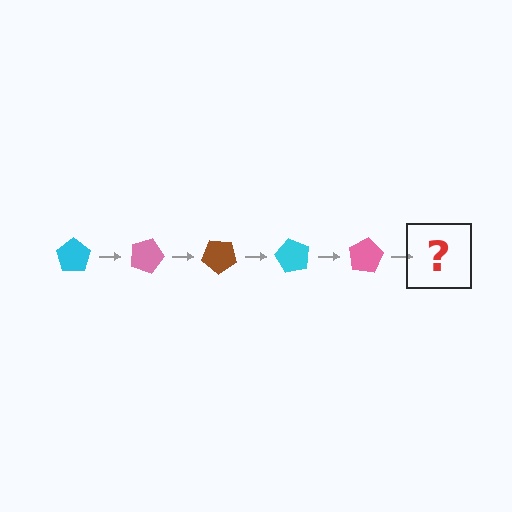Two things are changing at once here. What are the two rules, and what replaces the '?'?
The two rules are that it rotates 20 degrees each step and the color cycles through cyan, pink, and brown. The '?' should be a brown pentagon, rotated 100 degrees from the start.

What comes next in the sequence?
The next element should be a brown pentagon, rotated 100 degrees from the start.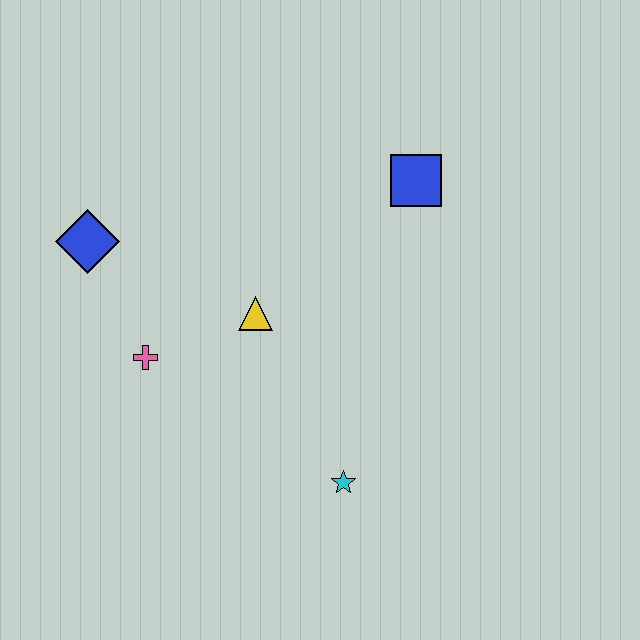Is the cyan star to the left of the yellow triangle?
No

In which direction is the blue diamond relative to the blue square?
The blue diamond is to the left of the blue square.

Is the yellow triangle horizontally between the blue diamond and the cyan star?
Yes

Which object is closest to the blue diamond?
The pink cross is closest to the blue diamond.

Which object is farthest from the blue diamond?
The cyan star is farthest from the blue diamond.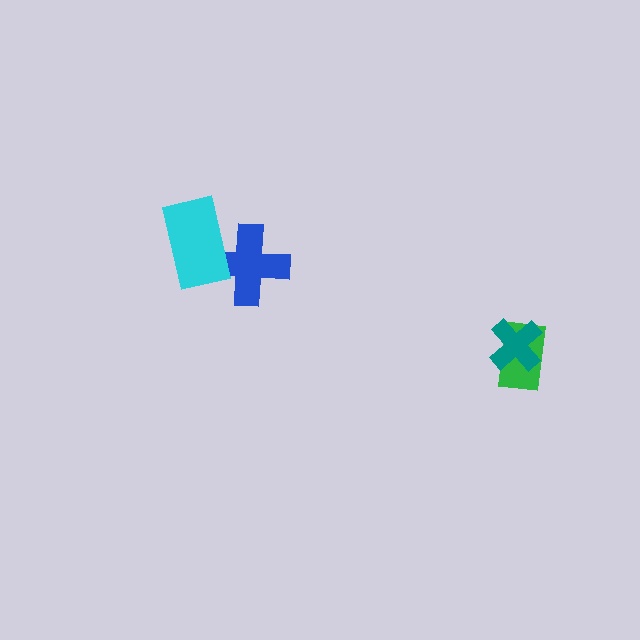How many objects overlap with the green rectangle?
1 object overlaps with the green rectangle.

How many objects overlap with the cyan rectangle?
1 object overlaps with the cyan rectangle.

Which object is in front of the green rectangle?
The teal cross is in front of the green rectangle.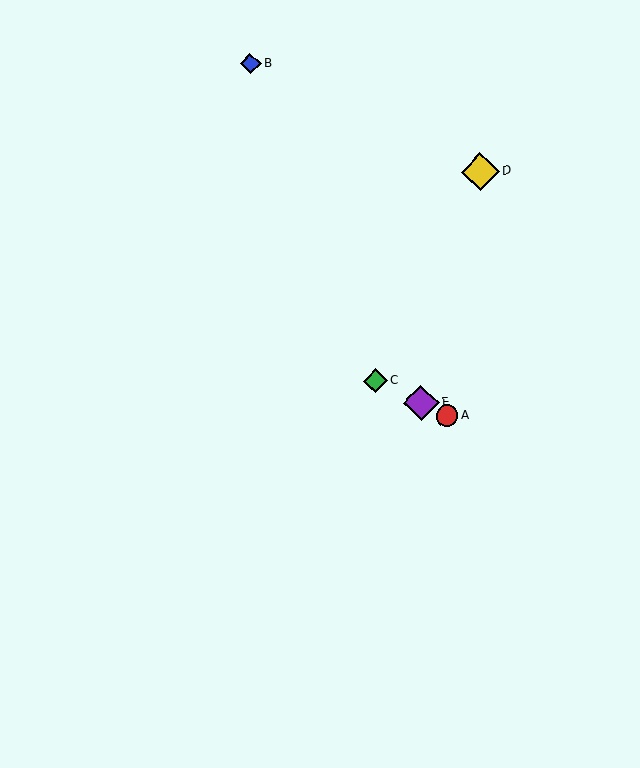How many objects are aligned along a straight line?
3 objects (A, C, E) are aligned along a straight line.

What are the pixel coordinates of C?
Object C is at (375, 381).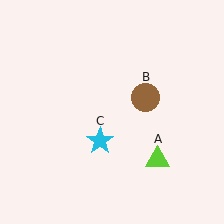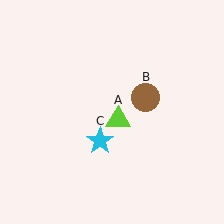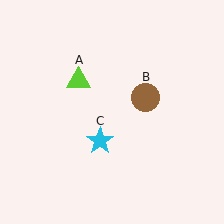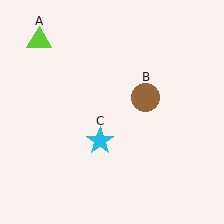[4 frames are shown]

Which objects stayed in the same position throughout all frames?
Brown circle (object B) and cyan star (object C) remained stationary.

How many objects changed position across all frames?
1 object changed position: lime triangle (object A).